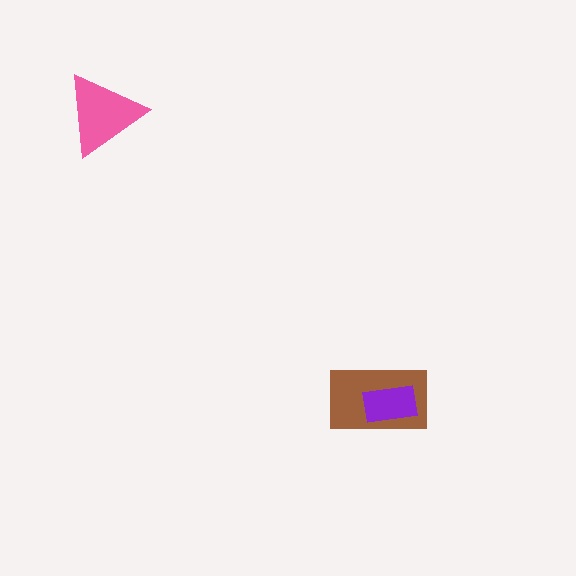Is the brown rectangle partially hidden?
Yes, it is partially covered by another shape.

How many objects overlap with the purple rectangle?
1 object overlaps with the purple rectangle.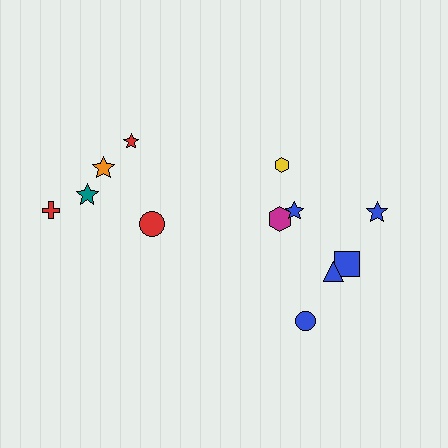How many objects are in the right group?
There are 7 objects.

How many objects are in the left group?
There are 5 objects.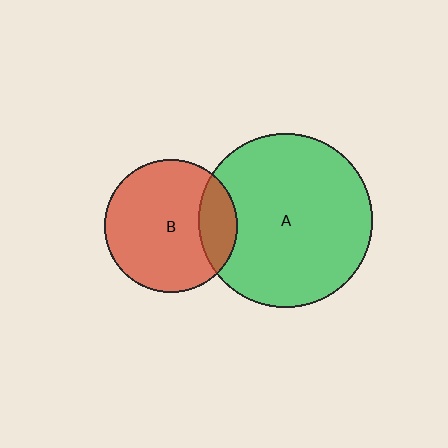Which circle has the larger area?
Circle A (green).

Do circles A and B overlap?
Yes.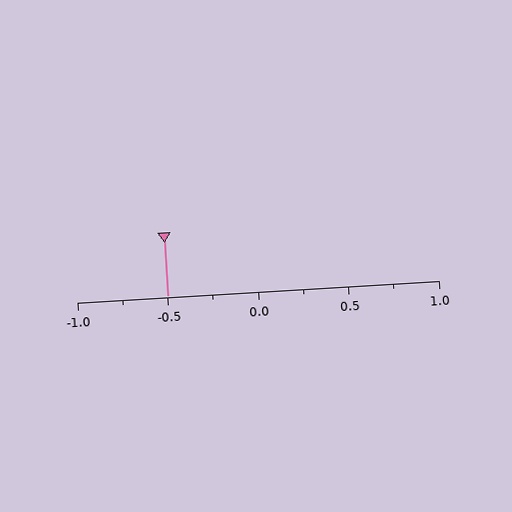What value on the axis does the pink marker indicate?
The marker indicates approximately -0.5.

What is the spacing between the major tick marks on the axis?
The major ticks are spaced 0.5 apart.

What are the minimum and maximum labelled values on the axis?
The axis runs from -1.0 to 1.0.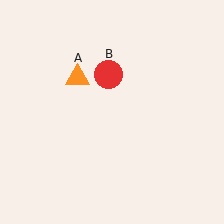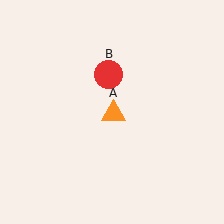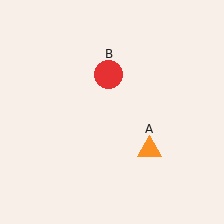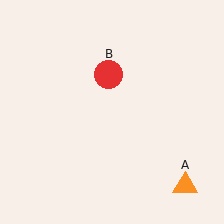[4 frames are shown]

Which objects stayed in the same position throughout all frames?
Red circle (object B) remained stationary.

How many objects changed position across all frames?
1 object changed position: orange triangle (object A).